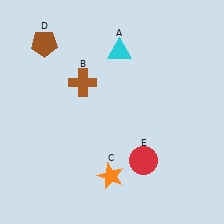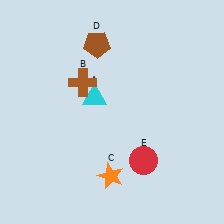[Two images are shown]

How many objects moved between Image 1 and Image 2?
2 objects moved between the two images.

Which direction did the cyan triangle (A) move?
The cyan triangle (A) moved down.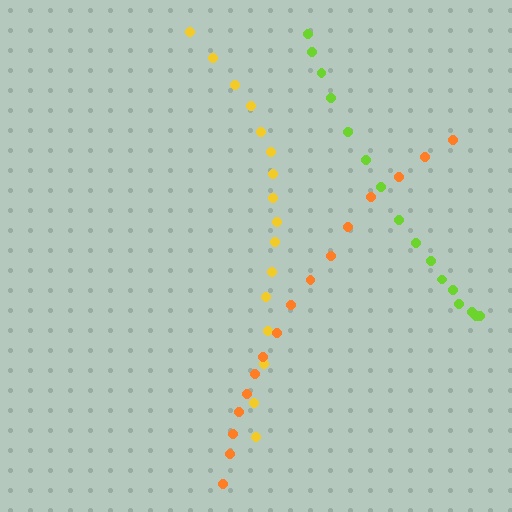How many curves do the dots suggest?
There are 3 distinct paths.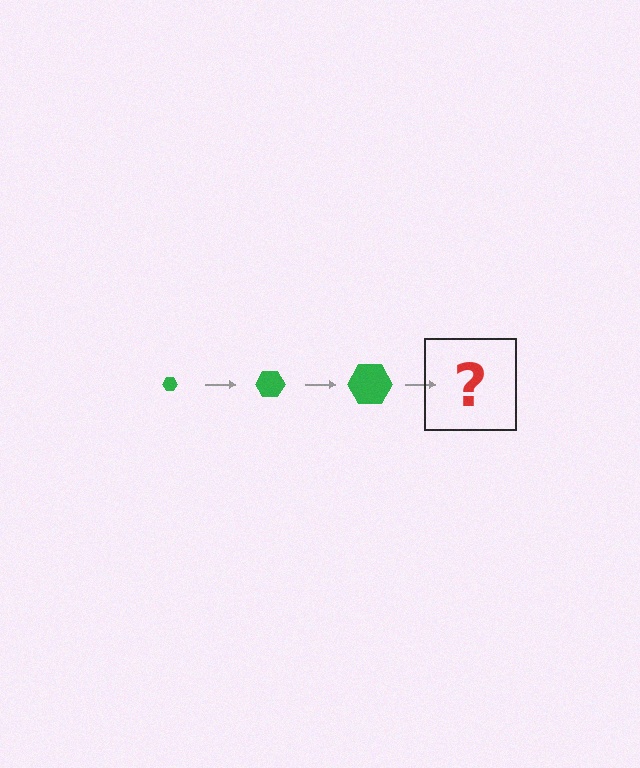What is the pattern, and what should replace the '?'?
The pattern is that the hexagon gets progressively larger each step. The '?' should be a green hexagon, larger than the previous one.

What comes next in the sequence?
The next element should be a green hexagon, larger than the previous one.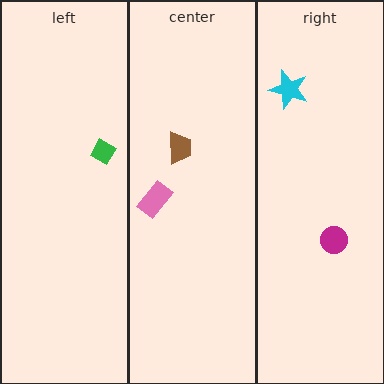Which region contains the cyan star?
The right region.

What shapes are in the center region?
The pink rectangle, the brown trapezoid.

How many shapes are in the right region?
2.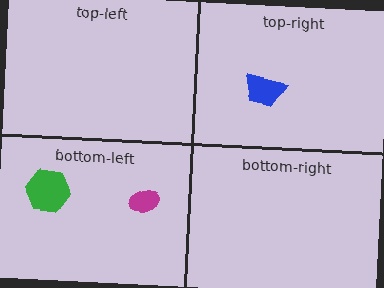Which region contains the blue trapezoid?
The top-right region.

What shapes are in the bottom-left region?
The green hexagon, the magenta ellipse.